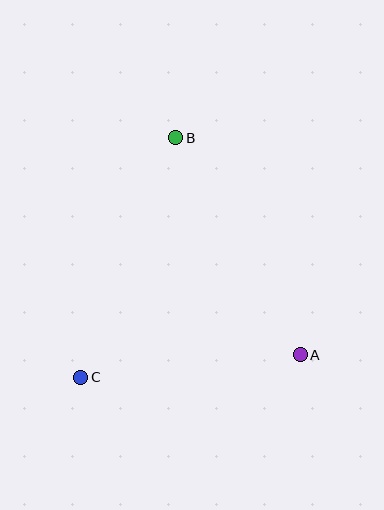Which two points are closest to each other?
Points A and C are closest to each other.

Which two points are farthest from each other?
Points B and C are farthest from each other.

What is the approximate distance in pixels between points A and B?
The distance between A and B is approximately 250 pixels.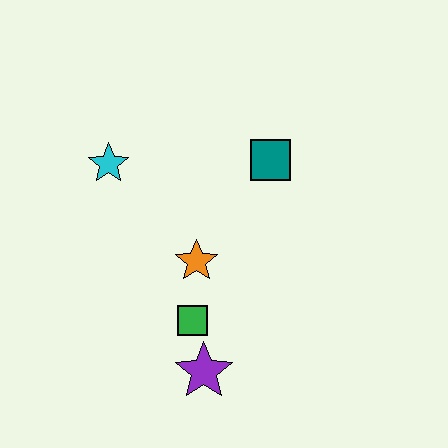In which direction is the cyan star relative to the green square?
The cyan star is above the green square.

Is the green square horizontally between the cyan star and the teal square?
Yes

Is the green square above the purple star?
Yes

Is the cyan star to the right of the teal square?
No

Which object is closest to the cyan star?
The orange star is closest to the cyan star.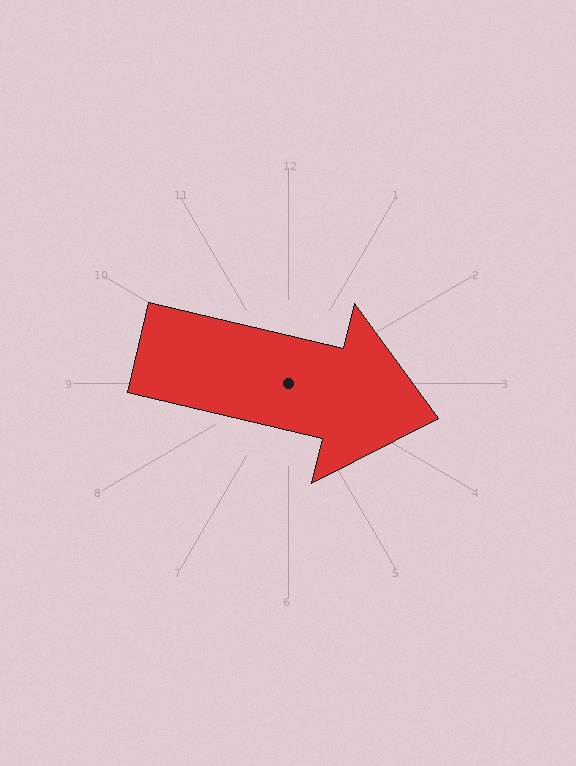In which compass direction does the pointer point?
East.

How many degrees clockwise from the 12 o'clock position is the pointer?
Approximately 103 degrees.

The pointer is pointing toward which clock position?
Roughly 3 o'clock.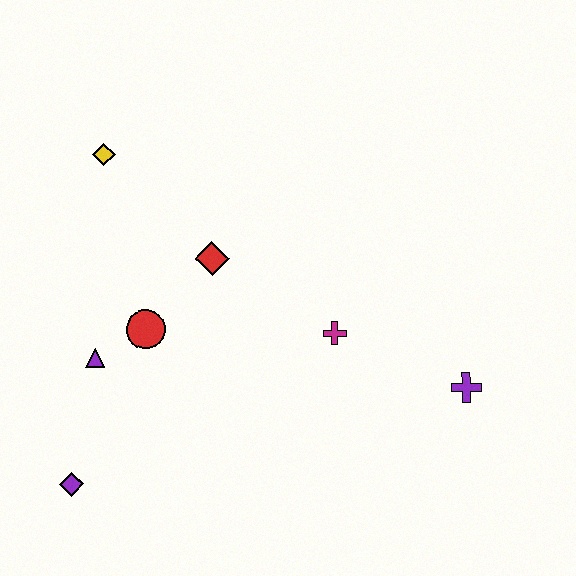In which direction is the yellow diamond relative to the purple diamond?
The yellow diamond is above the purple diamond.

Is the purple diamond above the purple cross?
No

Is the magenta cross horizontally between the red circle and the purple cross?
Yes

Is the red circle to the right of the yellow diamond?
Yes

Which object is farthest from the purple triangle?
The purple cross is farthest from the purple triangle.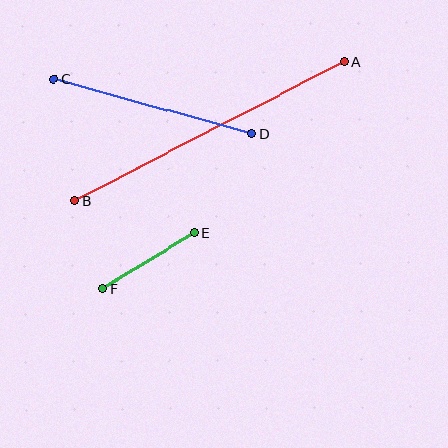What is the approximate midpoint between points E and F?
The midpoint is at approximately (148, 261) pixels.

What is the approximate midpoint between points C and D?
The midpoint is at approximately (153, 106) pixels.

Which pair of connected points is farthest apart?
Points A and B are farthest apart.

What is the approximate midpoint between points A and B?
The midpoint is at approximately (209, 131) pixels.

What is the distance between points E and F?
The distance is approximately 108 pixels.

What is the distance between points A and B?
The distance is approximately 303 pixels.